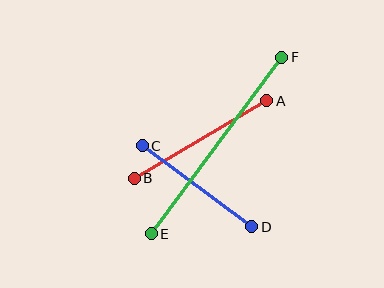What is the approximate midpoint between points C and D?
The midpoint is at approximately (197, 186) pixels.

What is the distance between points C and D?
The distance is approximately 136 pixels.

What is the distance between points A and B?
The distance is approximately 154 pixels.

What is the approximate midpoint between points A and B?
The midpoint is at approximately (200, 139) pixels.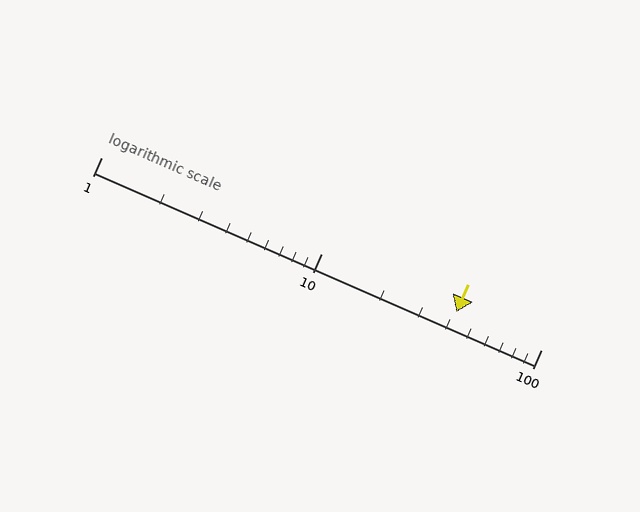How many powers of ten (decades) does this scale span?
The scale spans 2 decades, from 1 to 100.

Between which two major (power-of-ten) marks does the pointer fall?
The pointer is between 10 and 100.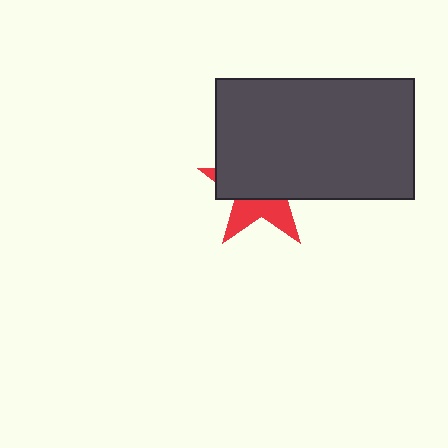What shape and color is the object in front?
The object in front is a dark gray rectangle.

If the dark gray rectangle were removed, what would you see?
You would see the complete red star.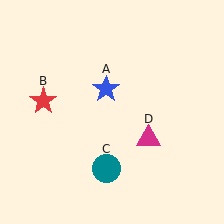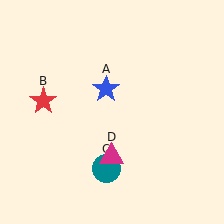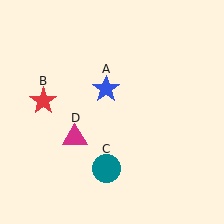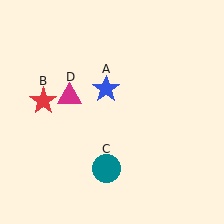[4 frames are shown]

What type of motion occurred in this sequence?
The magenta triangle (object D) rotated clockwise around the center of the scene.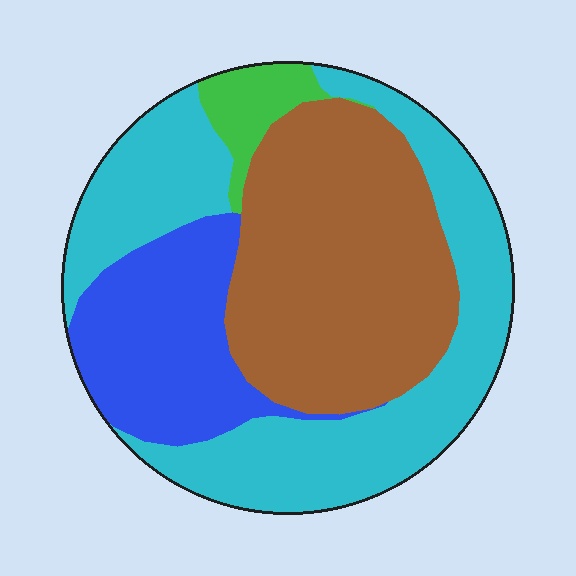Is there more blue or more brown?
Brown.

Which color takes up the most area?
Cyan, at roughly 40%.